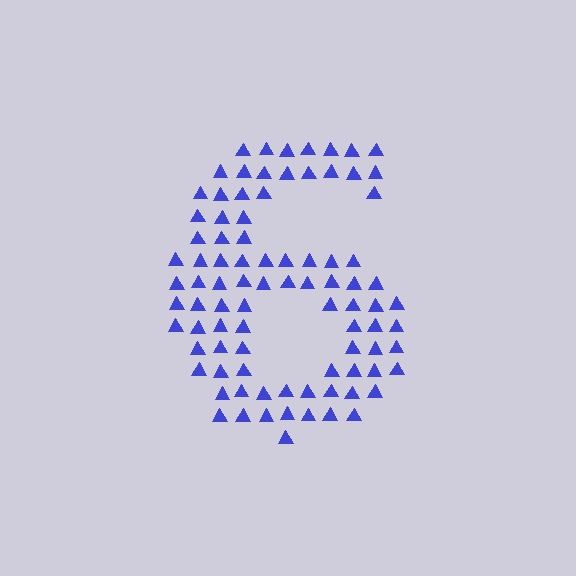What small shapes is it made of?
It is made of small triangles.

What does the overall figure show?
The overall figure shows the digit 6.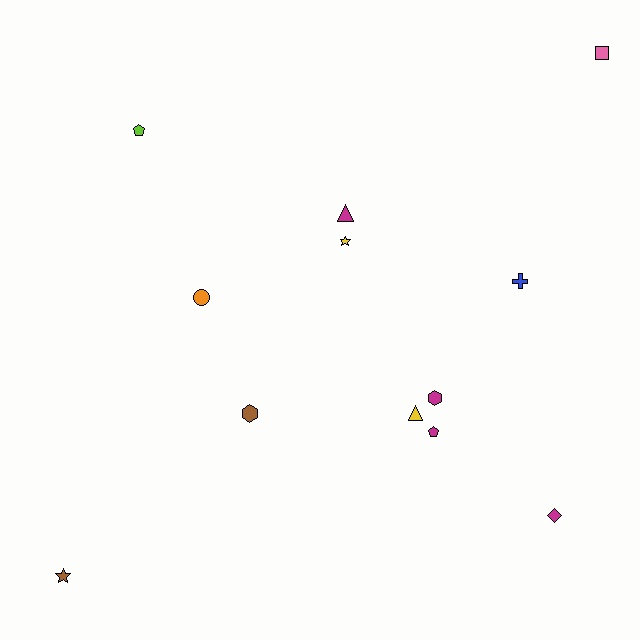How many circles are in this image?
There is 1 circle.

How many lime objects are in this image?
There is 1 lime object.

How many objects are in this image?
There are 12 objects.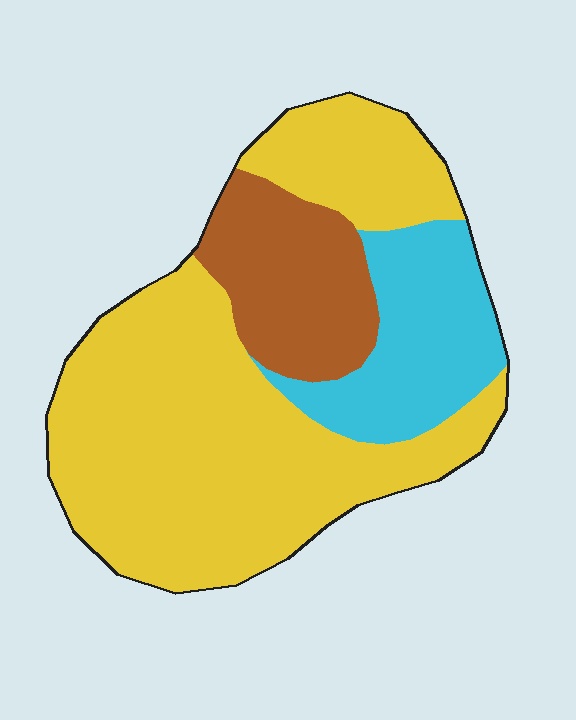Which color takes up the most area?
Yellow, at roughly 65%.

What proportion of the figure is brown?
Brown covers 18% of the figure.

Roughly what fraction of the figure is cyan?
Cyan takes up less than a quarter of the figure.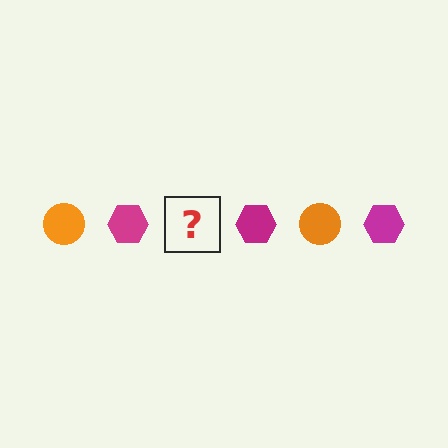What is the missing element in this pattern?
The missing element is an orange circle.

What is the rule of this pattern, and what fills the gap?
The rule is that the pattern alternates between orange circle and magenta hexagon. The gap should be filled with an orange circle.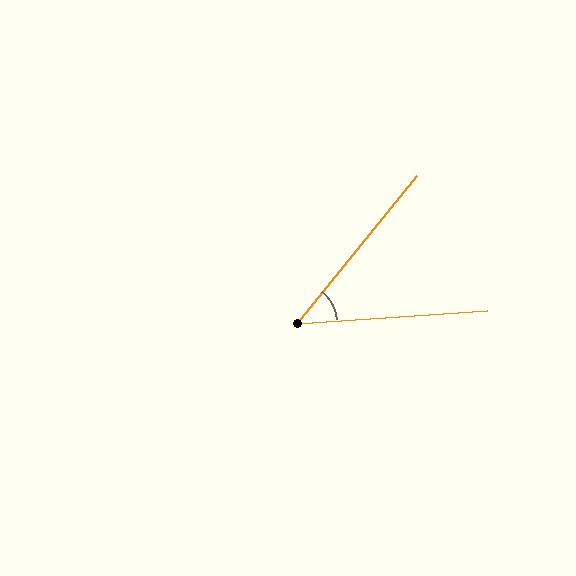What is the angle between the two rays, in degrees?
Approximately 47 degrees.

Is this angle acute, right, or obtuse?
It is acute.